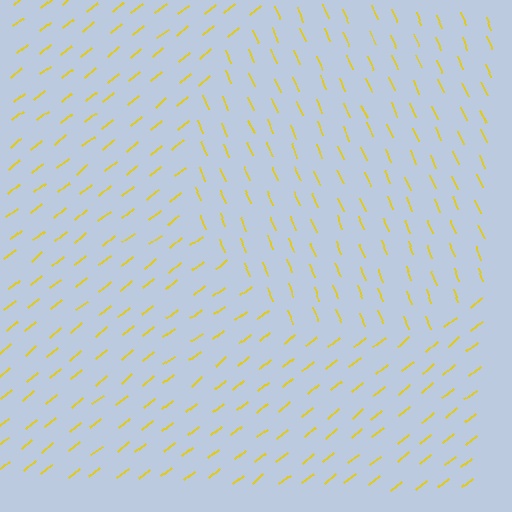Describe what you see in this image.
The image is filled with small yellow line segments. A circle region in the image has lines oriented differently from the surrounding lines, creating a visible texture boundary.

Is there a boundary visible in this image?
Yes, there is a texture boundary formed by a change in line orientation.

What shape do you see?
I see a circle.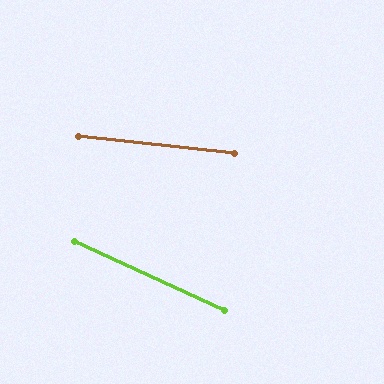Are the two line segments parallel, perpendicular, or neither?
Neither parallel nor perpendicular — they differ by about 18°.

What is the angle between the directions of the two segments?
Approximately 18 degrees.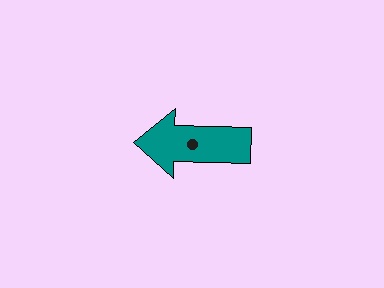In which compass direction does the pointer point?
West.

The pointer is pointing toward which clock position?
Roughly 9 o'clock.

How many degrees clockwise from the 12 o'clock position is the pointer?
Approximately 271 degrees.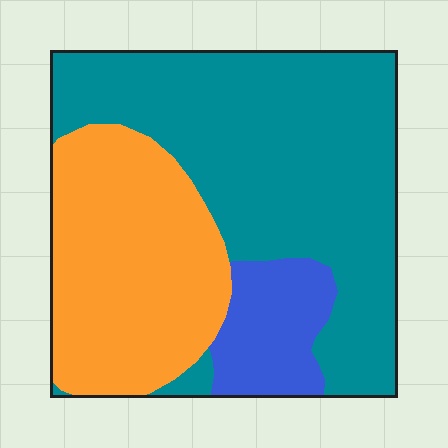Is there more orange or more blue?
Orange.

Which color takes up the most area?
Teal, at roughly 55%.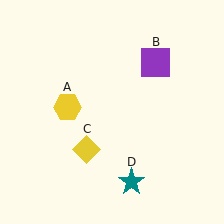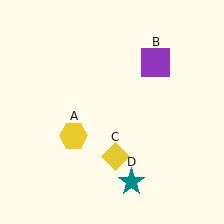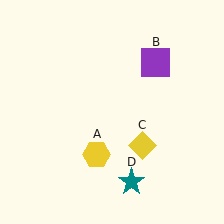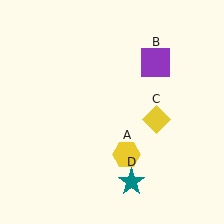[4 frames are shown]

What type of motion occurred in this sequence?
The yellow hexagon (object A), yellow diamond (object C) rotated counterclockwise around the center of the scene.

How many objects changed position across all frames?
2 objects changed position: yellow hexagon (object A), yellow diamond (object C).